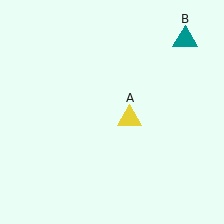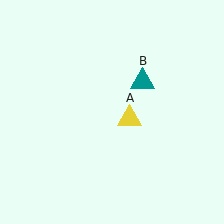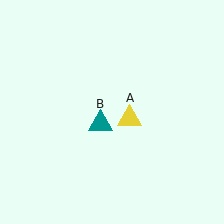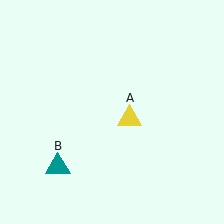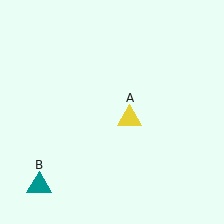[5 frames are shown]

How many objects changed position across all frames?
1 object changed position: teal triangle (object B).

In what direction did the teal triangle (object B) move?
The teal triangle (object B) moved down and to the left.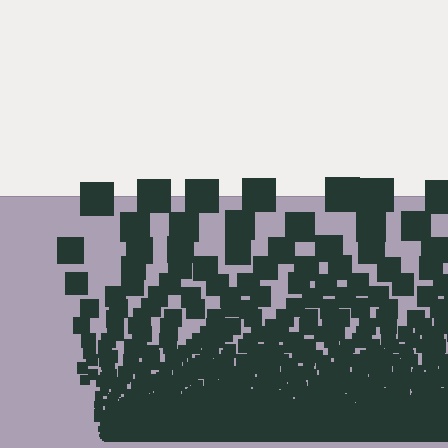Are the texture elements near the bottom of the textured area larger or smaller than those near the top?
Smaller. The gradient is inverted — elements near the bottom are smaller and denser.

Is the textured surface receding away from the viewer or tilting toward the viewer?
The surface appears to tilt toward the viewer. Texture elements get larger and sparser toward the top.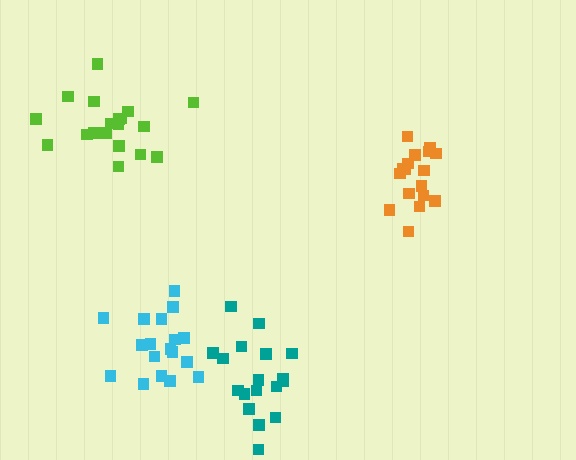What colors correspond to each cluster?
The clusters are colored: cyan, teal, orange, lime.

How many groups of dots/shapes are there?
There are 4 groups.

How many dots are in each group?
Group 1: 18 dots, Group 2: 18 dots, Group 3: 18 dots, Group 4: 19 dots (73 total).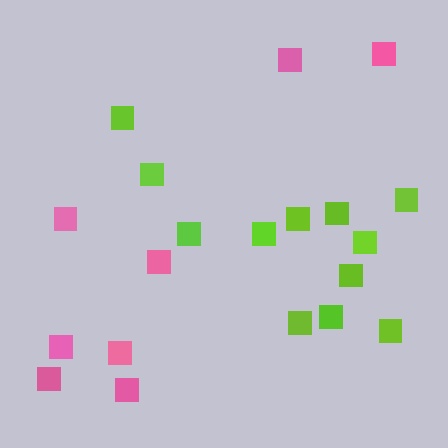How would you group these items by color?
There are 2 groups: one group of pink squares (8) and one group of lime squares (12).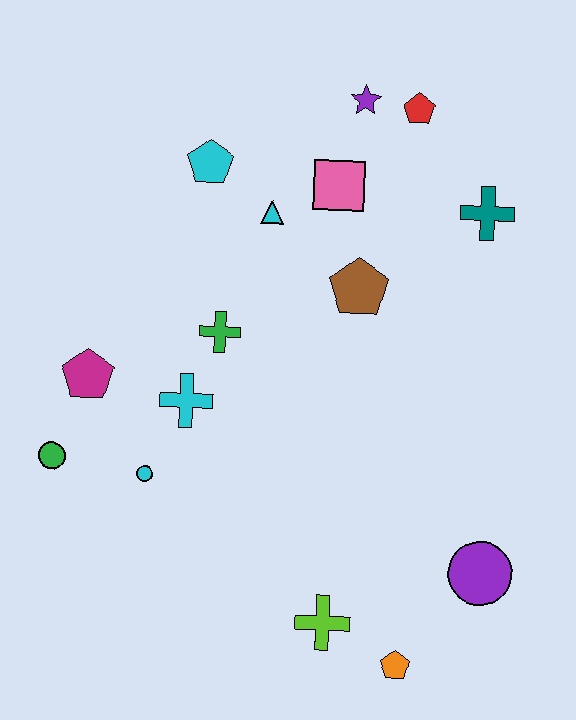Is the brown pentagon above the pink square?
No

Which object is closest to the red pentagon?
The purple star is closest to the red pentagon.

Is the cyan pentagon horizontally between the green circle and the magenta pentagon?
No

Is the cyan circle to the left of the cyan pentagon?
Yes